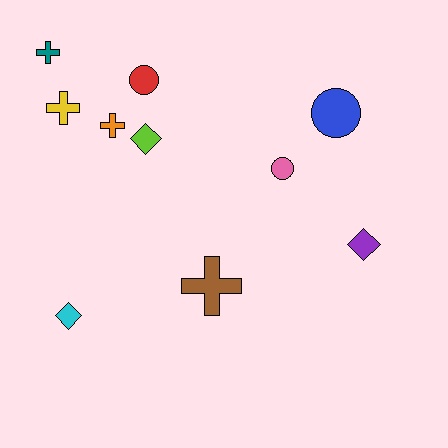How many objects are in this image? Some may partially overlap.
There are 10 objects.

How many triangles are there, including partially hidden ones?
There are no triangles.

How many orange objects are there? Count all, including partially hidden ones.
There is 1 orange object.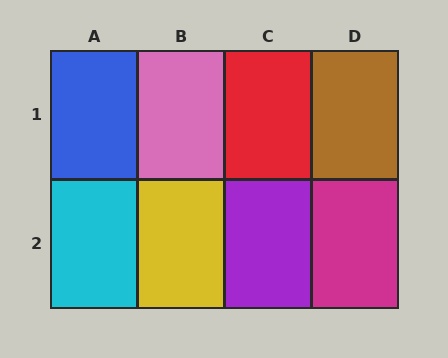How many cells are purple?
1 cell is purple.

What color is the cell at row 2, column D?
Magenta.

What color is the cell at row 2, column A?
Cyan.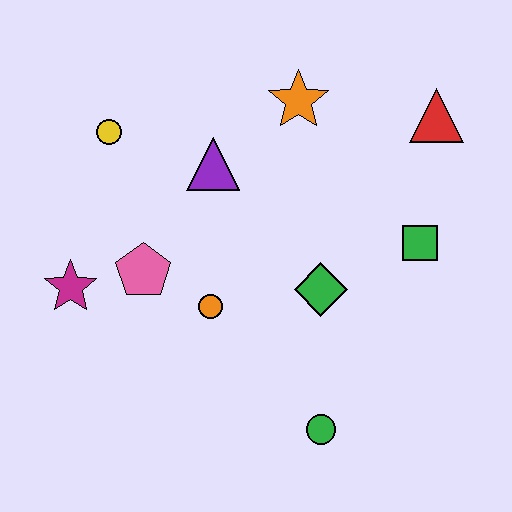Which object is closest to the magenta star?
The pink pentagon is closest to the magenta star.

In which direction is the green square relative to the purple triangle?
The green square is to the right of the purple triangle.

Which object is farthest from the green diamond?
The yellow circle is farthest from the green diamond.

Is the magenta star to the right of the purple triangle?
No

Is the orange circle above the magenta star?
No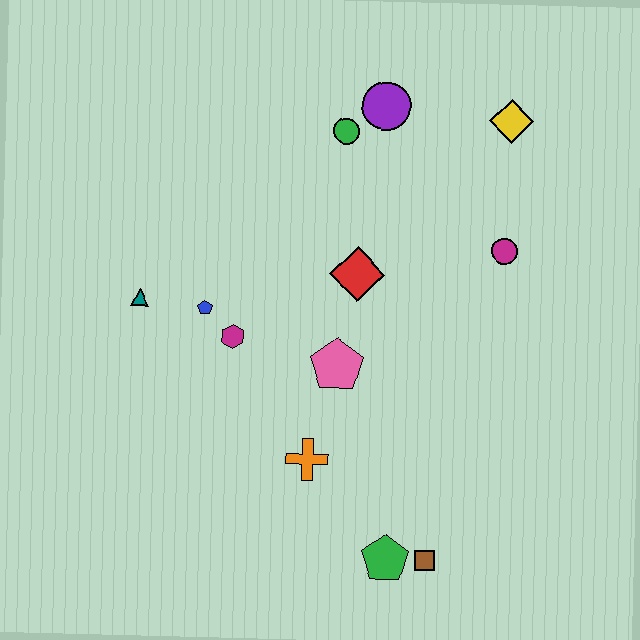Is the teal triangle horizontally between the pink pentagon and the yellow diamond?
No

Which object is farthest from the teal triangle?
The yellow diamond is farthest from the teal triangle.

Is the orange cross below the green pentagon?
No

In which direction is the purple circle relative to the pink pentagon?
The purple circle is above the pink pentagon.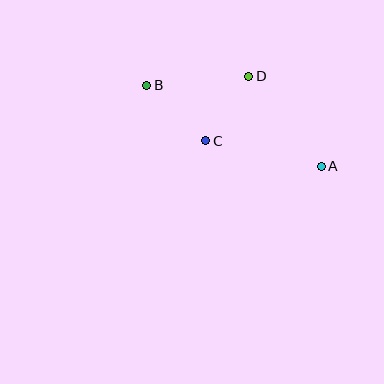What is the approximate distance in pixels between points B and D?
The distance between B and D is approximately 103 pixels.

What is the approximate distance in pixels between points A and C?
The distance between A and C is approximately 118 pixels.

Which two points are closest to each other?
Points C and D are closest to each other.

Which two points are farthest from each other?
Points A and B are farthest from each other.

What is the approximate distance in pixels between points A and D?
The distance between A and D is approximately 116 pixels.